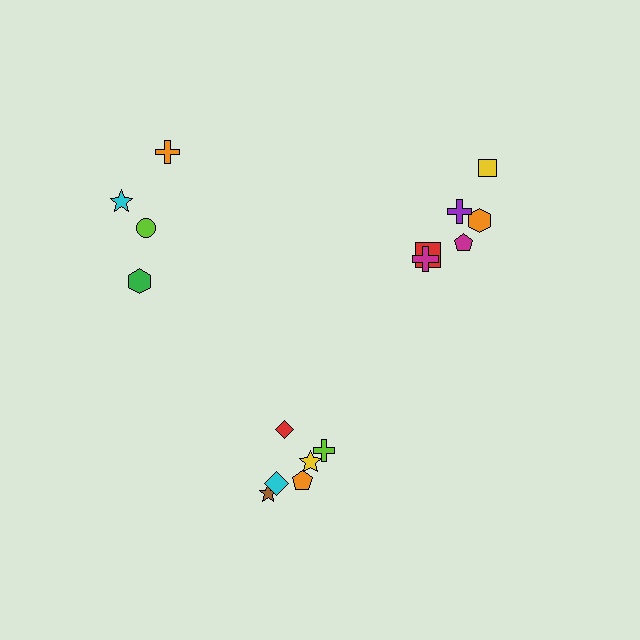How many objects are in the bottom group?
There are 6 objects.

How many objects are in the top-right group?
There are 6 objects.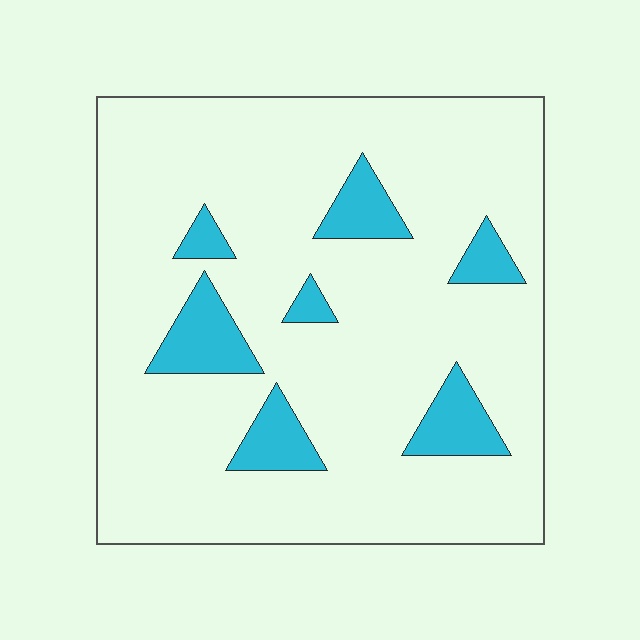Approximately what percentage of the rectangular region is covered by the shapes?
Approximately 15%.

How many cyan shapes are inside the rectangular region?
7.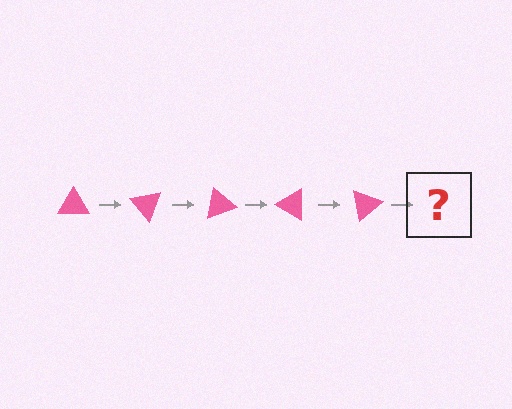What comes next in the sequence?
The next element should be a pink triangle rotated 250 degrees.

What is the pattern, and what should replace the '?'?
The pattern is that the triangle rotates 50 degrees each step. The '?' should be a pink triangle rotated 250 degrees.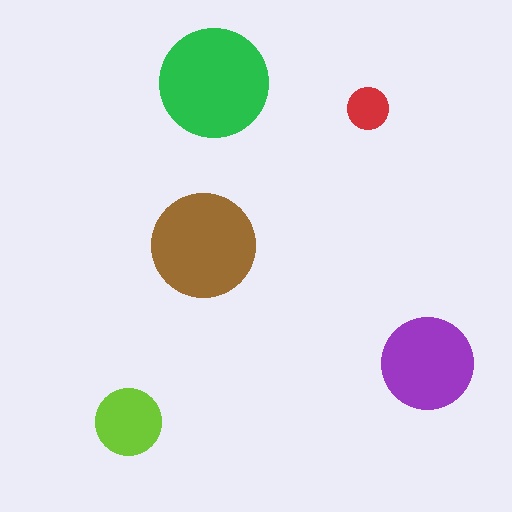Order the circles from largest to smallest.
the green one, the brown one, the purple one, the lime one, the red one.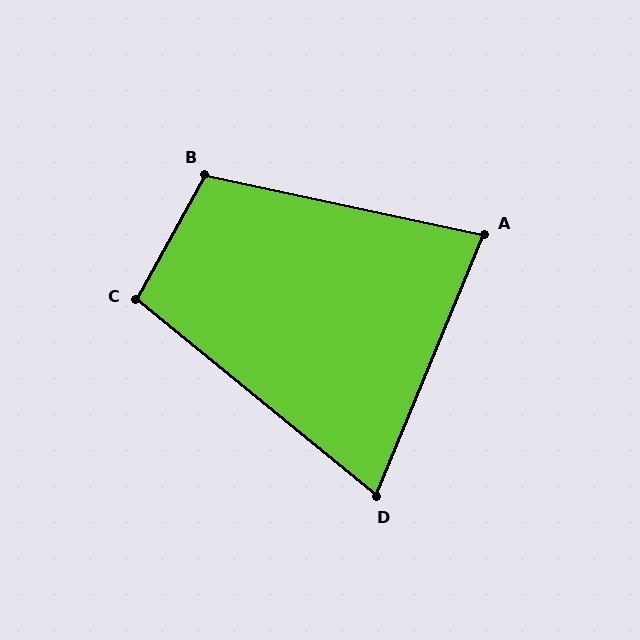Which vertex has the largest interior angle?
B, at approximately 107 degrees.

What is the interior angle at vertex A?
Approximately 80 degrees (acute).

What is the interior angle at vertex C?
Approximately 100 degrees (obtuse).